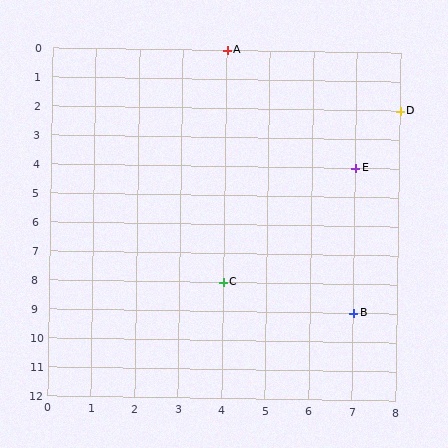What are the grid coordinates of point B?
Point B is at grid coordinates (7, 9).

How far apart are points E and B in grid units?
Points E and B are 5 rows apart.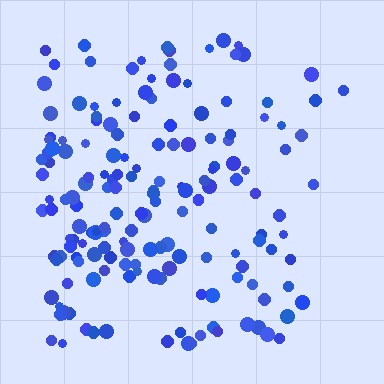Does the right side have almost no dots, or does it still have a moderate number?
Still a moderate number, just noticeably fewer than the left.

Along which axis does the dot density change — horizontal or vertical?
Horizontal.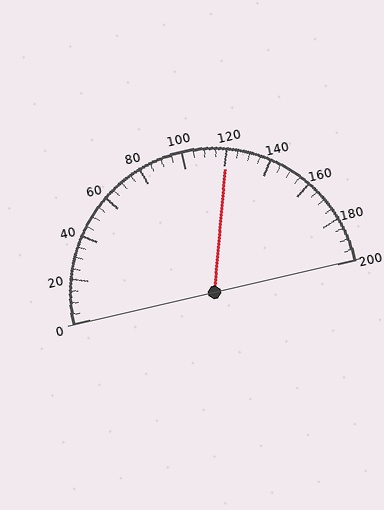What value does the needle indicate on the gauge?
The needle indicates approximately 120.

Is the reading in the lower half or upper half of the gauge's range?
The reading is in the upper half of the range (0 to 200).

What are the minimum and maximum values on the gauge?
The gauge ranges from 0 to 200.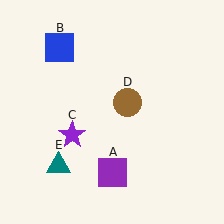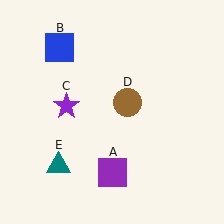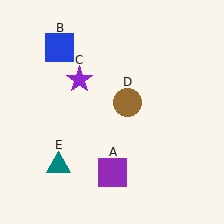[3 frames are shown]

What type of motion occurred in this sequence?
The purple star (object C) rotated clockwise around the center of the scene.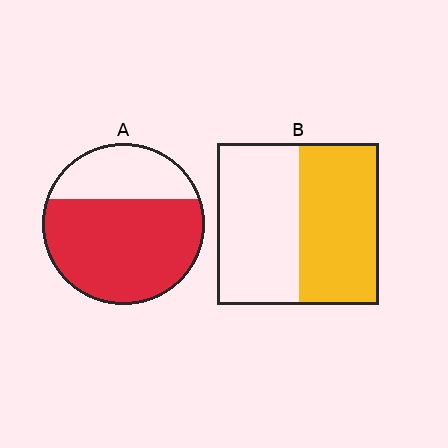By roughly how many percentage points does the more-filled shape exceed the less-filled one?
By roughly 20 percentage points (A over B).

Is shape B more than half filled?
Roughly half.